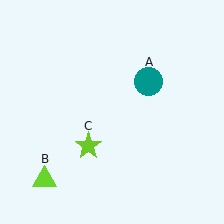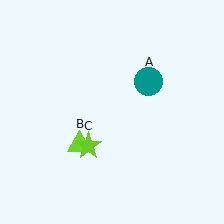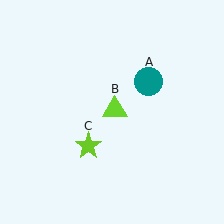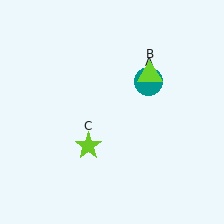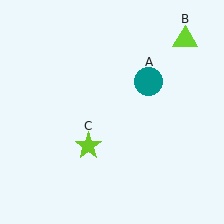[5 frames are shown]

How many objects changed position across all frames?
1 object changed position: lime triangle (object B).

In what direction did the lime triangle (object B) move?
The lime triangle (object B) moved up and to the right.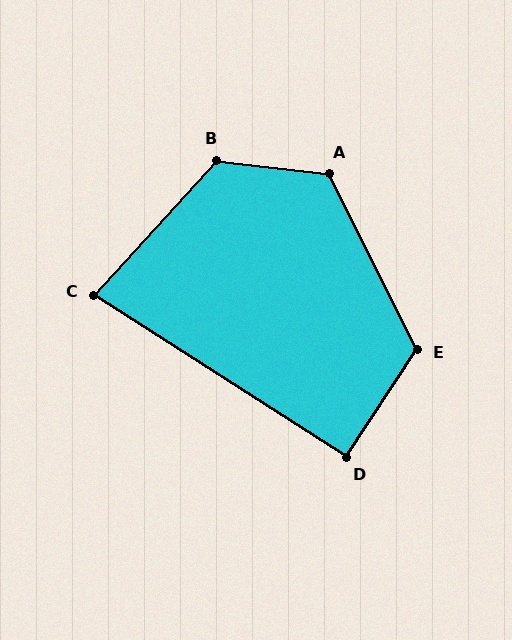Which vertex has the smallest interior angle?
C, at approximately 80 degrees.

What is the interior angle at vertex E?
Approximately 120 degrees (obtuse).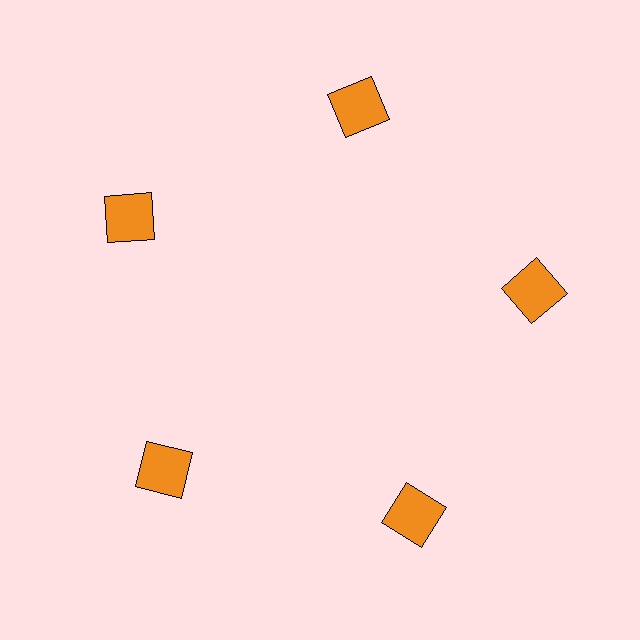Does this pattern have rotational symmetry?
Yes, this pattern has 5-fold rotational symmetry. It looks the same after rotating 72 degrees around the center.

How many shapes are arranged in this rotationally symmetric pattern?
There are 5 shapes, arranged in 5 groups of 1.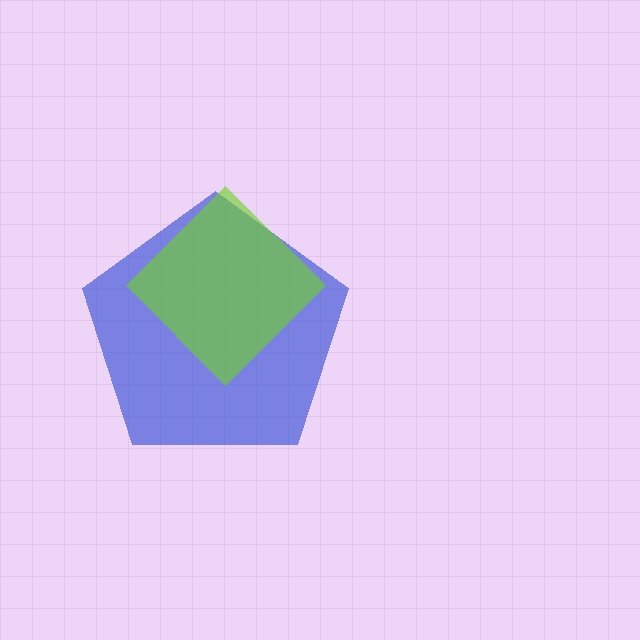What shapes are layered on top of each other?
The layered shapes are: a blue pentagon, a lime diamond.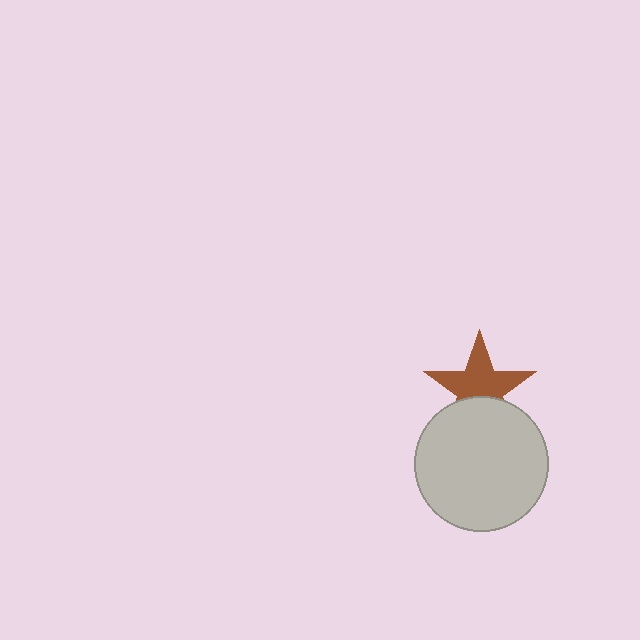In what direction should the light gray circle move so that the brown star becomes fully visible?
The light gray circle should move down. That is the shortest direction to clear the overlap and leave the brown star fully visible.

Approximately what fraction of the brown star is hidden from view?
Roughly 36% of the brown star is hidden behind the light gray circle.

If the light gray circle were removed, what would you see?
You would see the complete brown star.